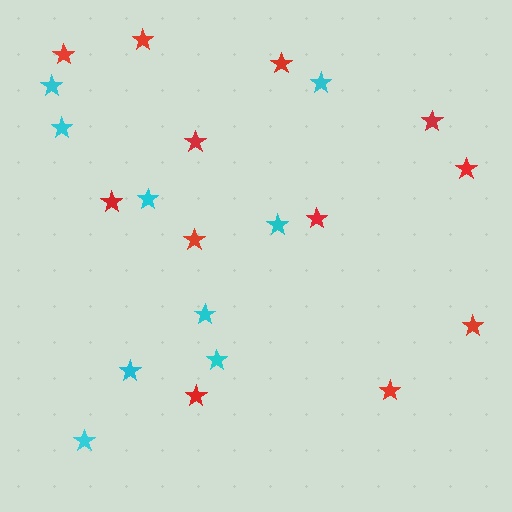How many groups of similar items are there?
There are 2 groups: one group of cyan stars (9) and one group of red stars (12).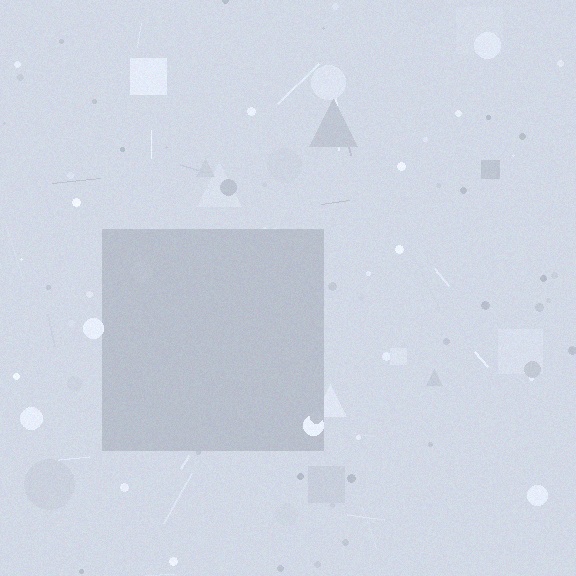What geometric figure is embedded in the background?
A square is embedded in the background.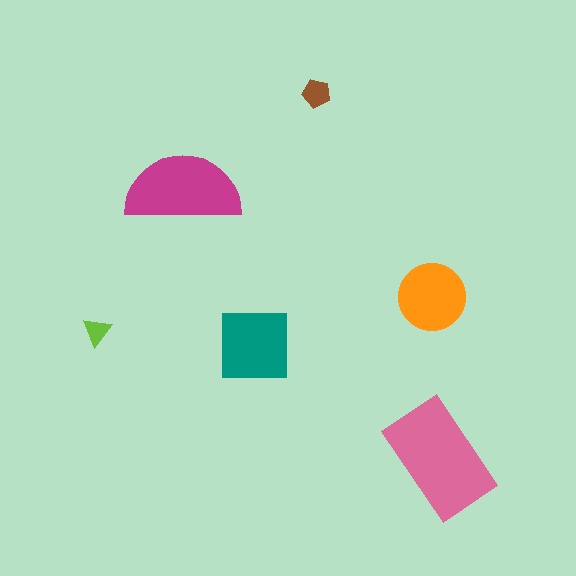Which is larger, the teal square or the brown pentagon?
The teal square.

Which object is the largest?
The pink rectangle.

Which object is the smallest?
The lime triangle.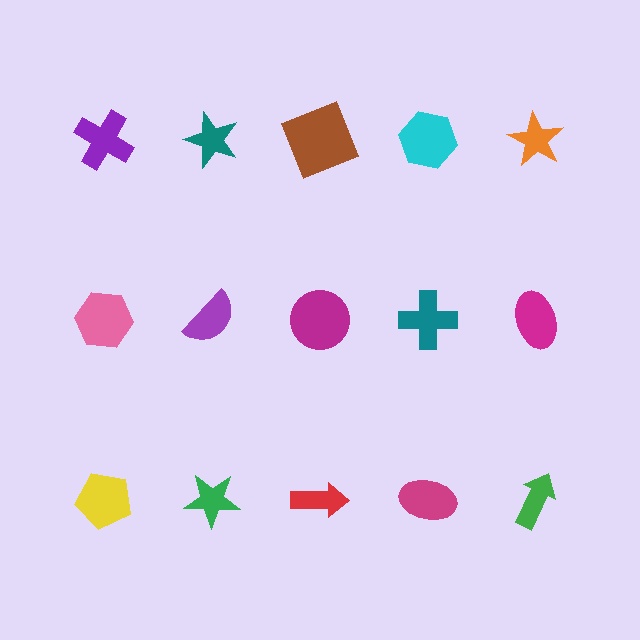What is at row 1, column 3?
A brown square.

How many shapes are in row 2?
5 shapes.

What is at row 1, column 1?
A purple cross.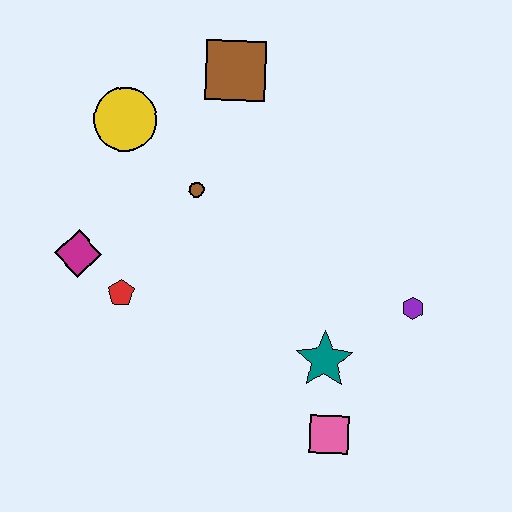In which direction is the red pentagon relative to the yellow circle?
The red pentagon is below the yellow circle.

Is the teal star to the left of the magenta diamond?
No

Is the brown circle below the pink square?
No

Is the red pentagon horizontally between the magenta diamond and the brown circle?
Yes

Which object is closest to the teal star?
The pink square is closest to the teal star.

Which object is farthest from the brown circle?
The pink square is farthest from the brown circle.